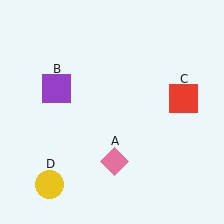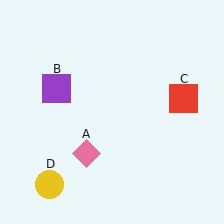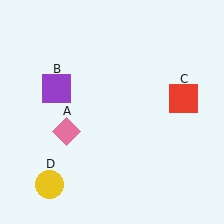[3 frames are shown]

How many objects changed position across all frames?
1 object changed position: pink diamond (object A).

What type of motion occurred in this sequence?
The pink diamond (object A) rotated clockwise around the center of the scene.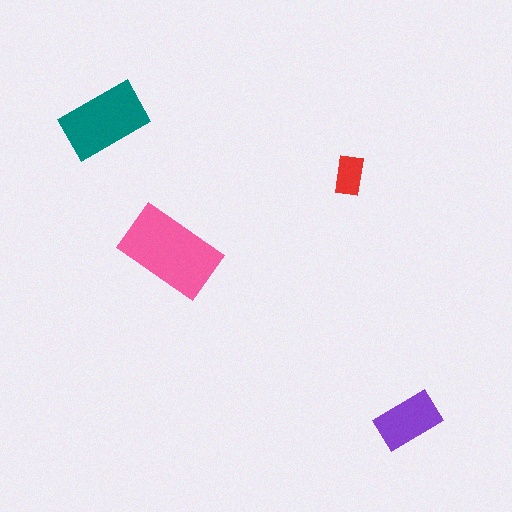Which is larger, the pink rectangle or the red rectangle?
The pink one.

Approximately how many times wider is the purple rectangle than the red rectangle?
About 1.5 times wider.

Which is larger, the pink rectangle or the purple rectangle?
The pink one.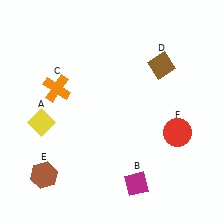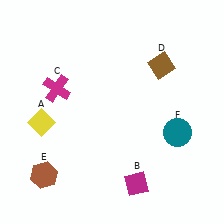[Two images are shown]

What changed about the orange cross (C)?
In Image 1, C is orange. In Image 2, it changed to magenta.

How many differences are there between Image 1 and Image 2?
There are 2 differences between the two images.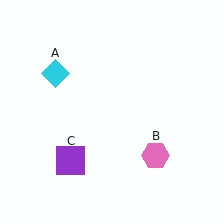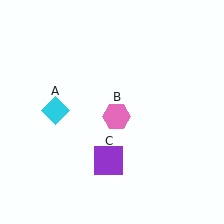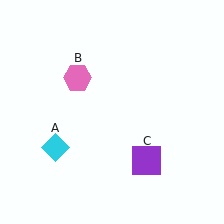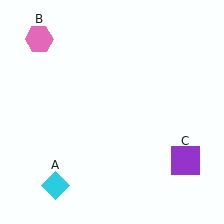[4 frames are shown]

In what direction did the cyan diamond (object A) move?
The cyan diamond (object A) moved down.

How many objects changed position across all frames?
3 objects changed position: cyan diamond (object A), pink hexagon (object B), purple square (object C).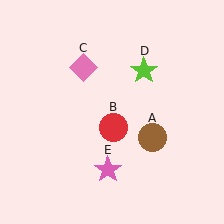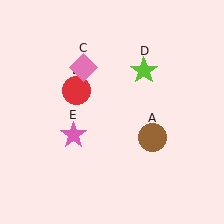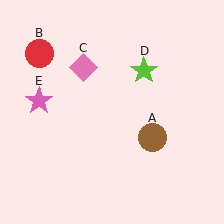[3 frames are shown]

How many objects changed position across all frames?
2 objects changed position: red circle (object B), pink star (object E).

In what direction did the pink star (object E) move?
The pink star (object E) moved up and to the left.